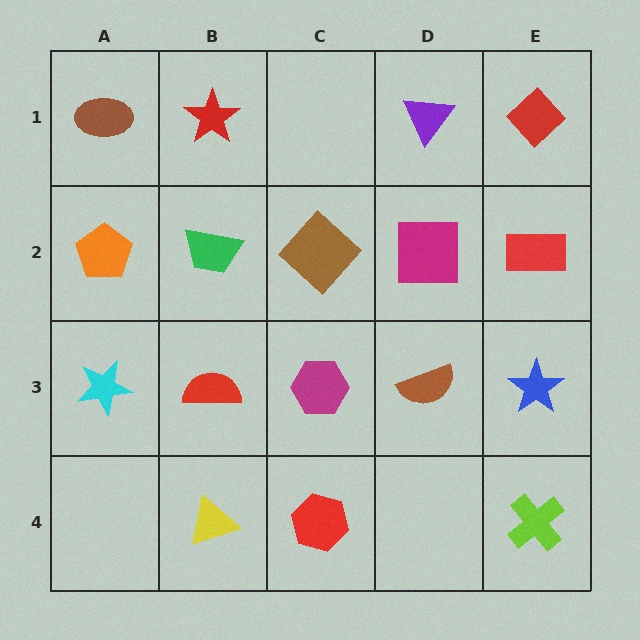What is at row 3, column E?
A blue star.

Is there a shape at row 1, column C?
No, that cell is empty.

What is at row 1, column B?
A red star.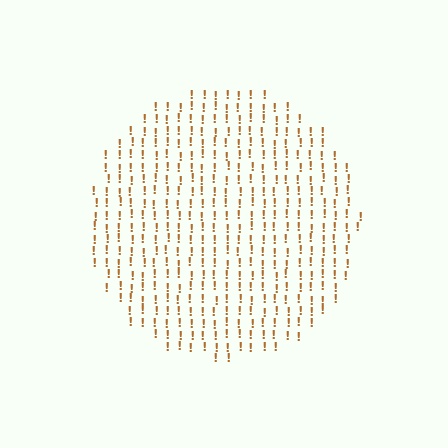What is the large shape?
The large shape is a circle.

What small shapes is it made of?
It is made of small exclamation marks.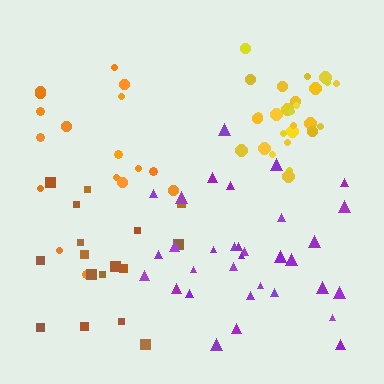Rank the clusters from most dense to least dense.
yellow, purple, brown, orange.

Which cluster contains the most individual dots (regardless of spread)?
Purple (33).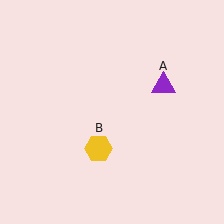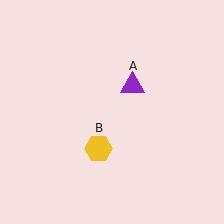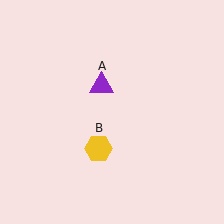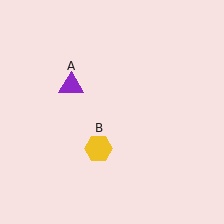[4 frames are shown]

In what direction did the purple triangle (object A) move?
The purple triangle (object A) moved left.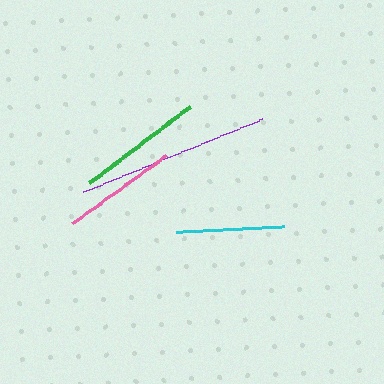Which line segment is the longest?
The purple line is the longest at approximately 194 pixels.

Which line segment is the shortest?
The cyan line is the shortest at approximately 108 pixels.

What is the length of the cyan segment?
The cyan segment is approximately 108 pixels long.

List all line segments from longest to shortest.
From longest to shortest: purple, green, pink, cyan.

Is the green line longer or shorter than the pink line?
The green line is longer than the pink line.